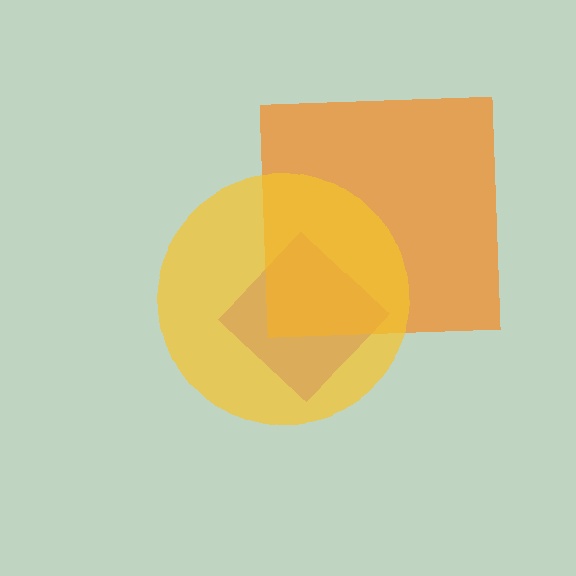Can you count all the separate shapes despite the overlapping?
Yes, there are 3 separate shapes.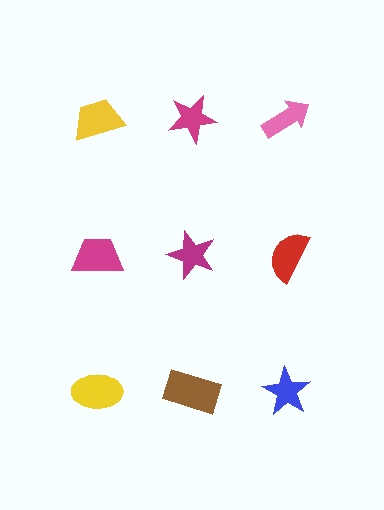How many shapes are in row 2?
3 shapes.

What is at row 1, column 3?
A pink arrow.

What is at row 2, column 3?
A red semicircle.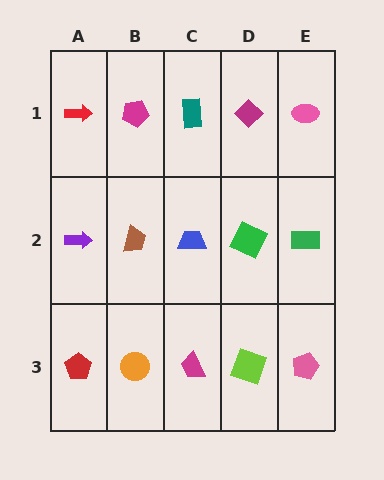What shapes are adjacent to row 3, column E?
A green rectangle (row 2, column E), a lime square (row 3, column D).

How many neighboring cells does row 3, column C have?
3.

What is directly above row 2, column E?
A pink ellipse.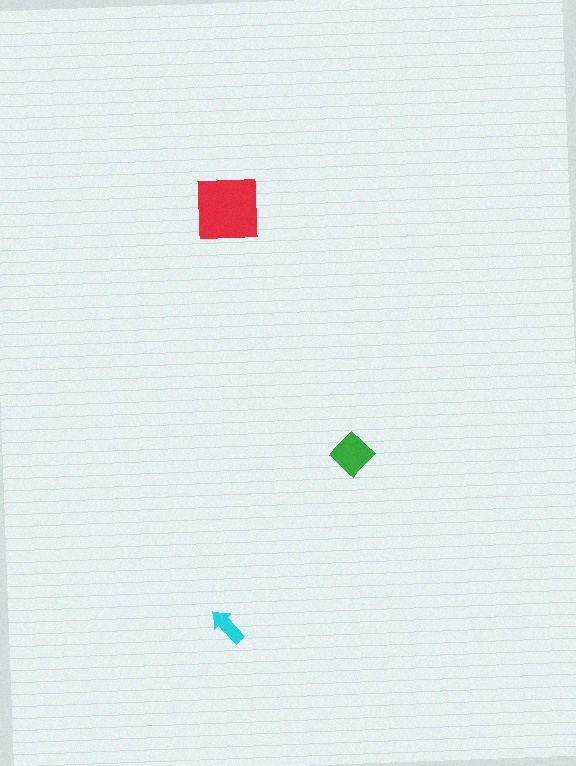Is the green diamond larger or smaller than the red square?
Smaller.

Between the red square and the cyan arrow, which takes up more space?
The red square.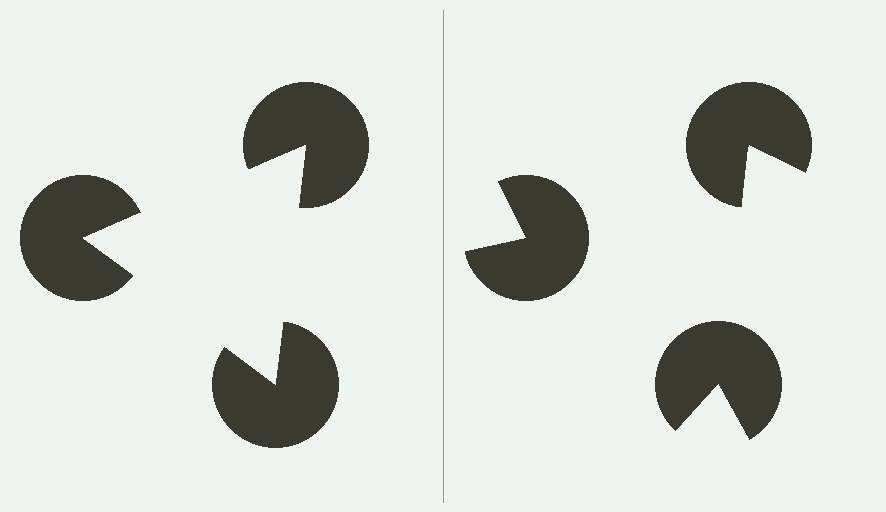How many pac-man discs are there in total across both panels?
6 — 3 on each side.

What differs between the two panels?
The pac-man discs are positioned identically on both sides; only the wedge orientations differ. On the left they align to a triangle; on the right they are misaligned.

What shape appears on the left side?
An illusory triangle.